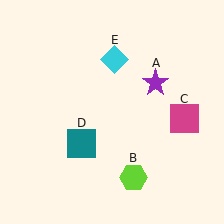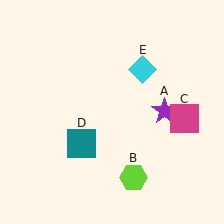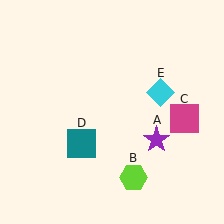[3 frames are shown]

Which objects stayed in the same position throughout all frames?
Lime hexagon (object B) and magenta square (object C) and teal square (object D) remained stationary.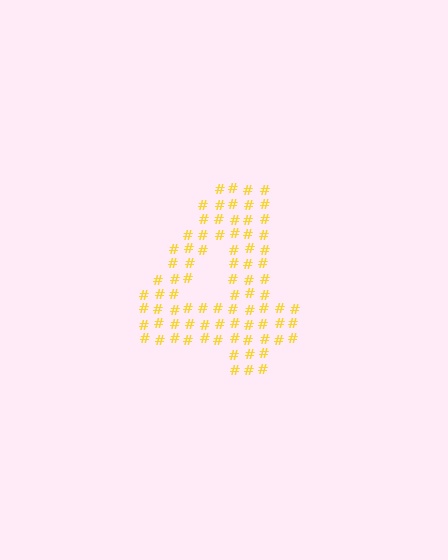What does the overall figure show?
The overall figure shows the digit 4.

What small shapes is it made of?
It is made of small hash symbols.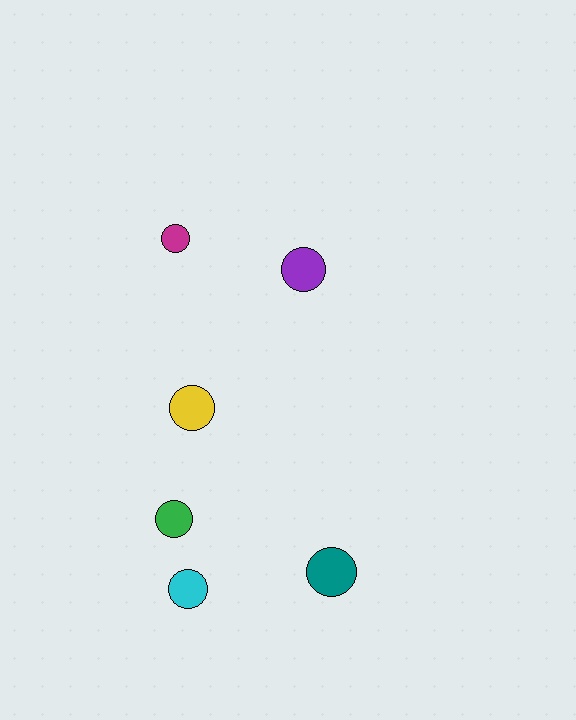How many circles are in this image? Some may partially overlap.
There are 6 circles.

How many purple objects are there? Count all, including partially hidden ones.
There is 1 purple object.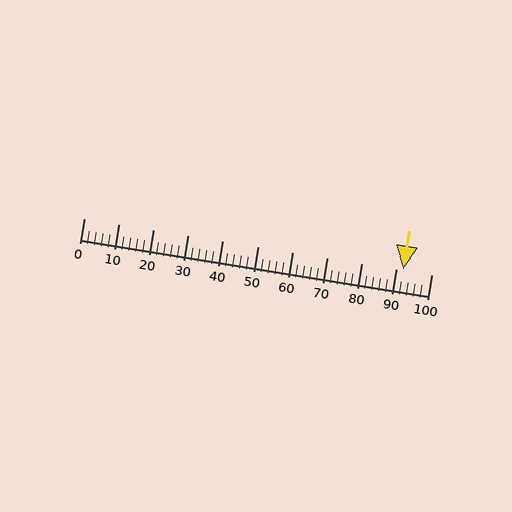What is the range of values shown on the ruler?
The ruler shows values from 0 to 100.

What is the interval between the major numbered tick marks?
The major tick marks are spaced 10 units apart.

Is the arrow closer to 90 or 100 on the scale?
The arrow is closer to 90.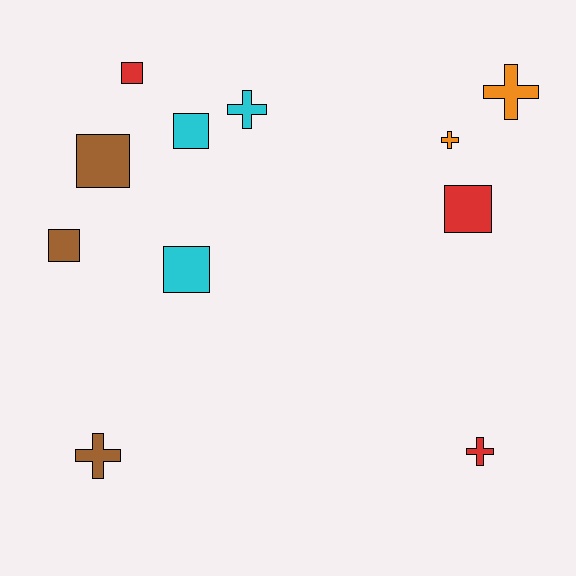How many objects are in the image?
There are 11 objects.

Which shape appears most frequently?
Square, with 6 objects.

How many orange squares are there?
There are no orange squares.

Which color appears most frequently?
Brown, with 3 objects.